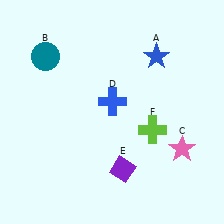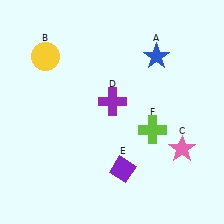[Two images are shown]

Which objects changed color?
B changed from teal to yellow. D changed from blue to purple.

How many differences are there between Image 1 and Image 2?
There are 2 differences between the two images.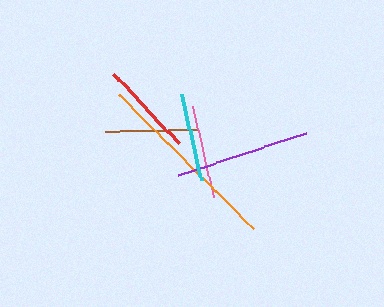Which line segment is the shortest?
The cyan line is the shortest at approximately 88 pixels.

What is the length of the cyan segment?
The cyan segment is approximately 88 pixels long.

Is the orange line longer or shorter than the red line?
The orange line is longer than the red line.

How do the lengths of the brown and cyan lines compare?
The brown and cyan lines are approximately the same length.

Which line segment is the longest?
The orange line is the longest at approximately 190 pixels.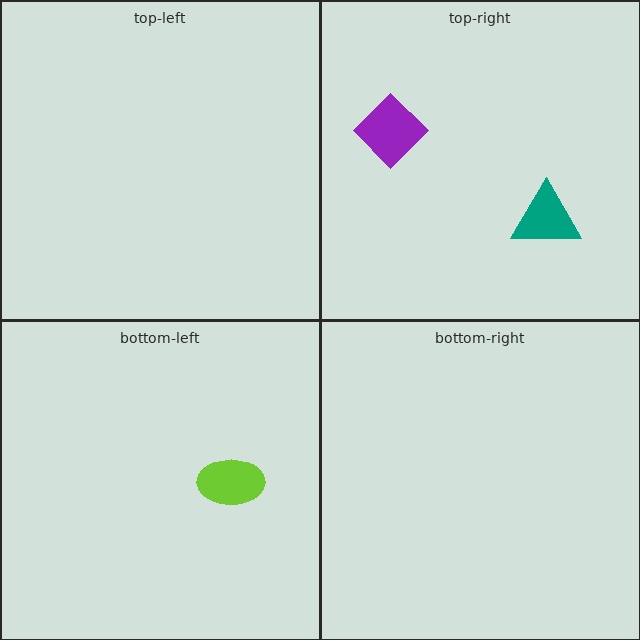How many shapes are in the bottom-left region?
1.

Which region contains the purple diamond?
The top-right region.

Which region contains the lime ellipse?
The bottom-left region.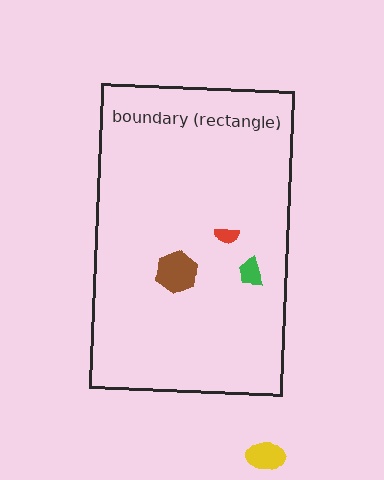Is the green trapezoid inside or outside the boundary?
Inside.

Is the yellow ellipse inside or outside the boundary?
Outside.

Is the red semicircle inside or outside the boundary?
Inside.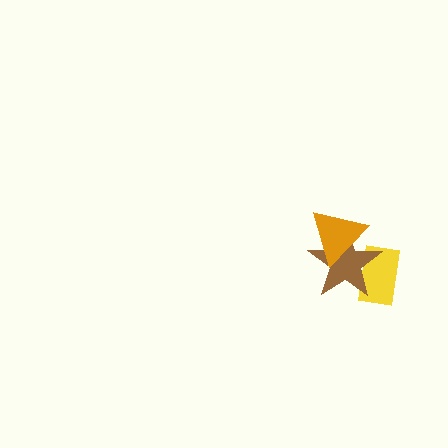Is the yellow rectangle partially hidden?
Yes, it is partially covered by another shape.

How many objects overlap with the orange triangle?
1 object overlaps with the orange triangle.